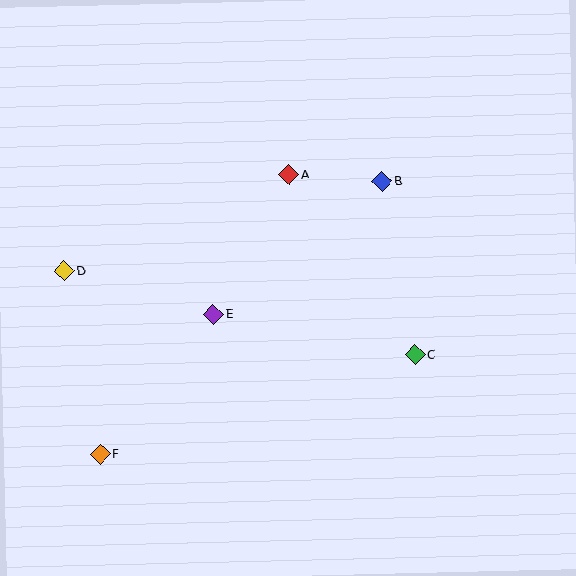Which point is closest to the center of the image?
Point E at (214, 315) is closest to the center.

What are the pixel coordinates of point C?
Point C is at (415, 355).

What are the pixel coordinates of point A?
Point A is at (289, 175).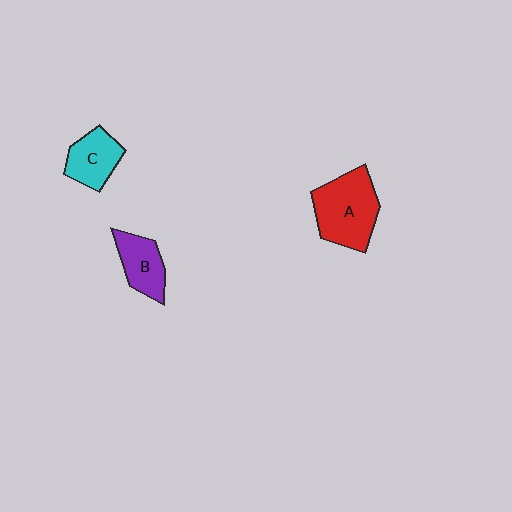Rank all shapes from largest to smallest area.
From largest to smallest: A (red), C (cyan), B (purple).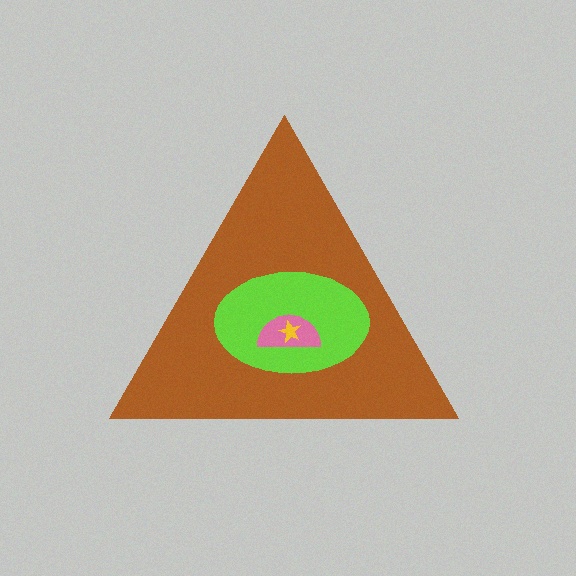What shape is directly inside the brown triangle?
The lime ellipse.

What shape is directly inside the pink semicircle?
The yellow star.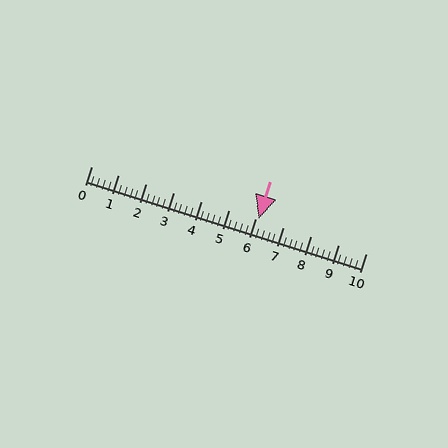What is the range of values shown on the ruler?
The ruler shows values from 0 to 10.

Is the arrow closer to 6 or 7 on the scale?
The arrow is closer to 6.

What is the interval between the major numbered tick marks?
The major tick marks are spaced 1 units apart.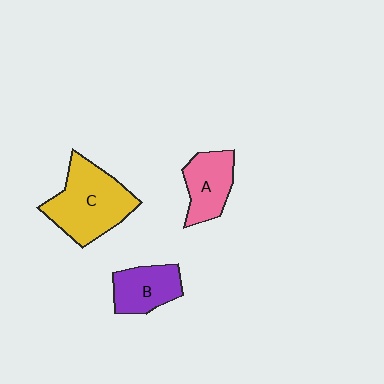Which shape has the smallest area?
Shape B (purple).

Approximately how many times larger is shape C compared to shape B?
Approximately 1.8 times.